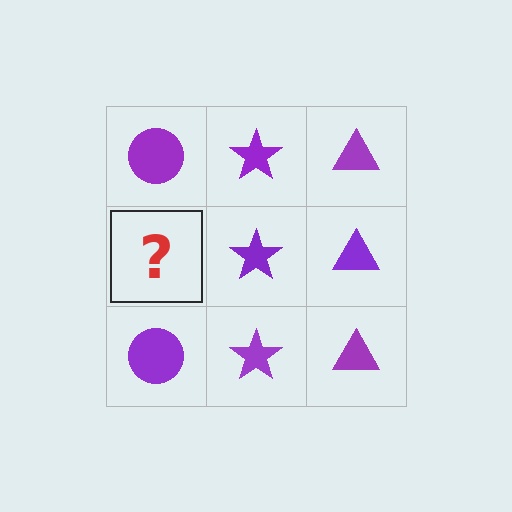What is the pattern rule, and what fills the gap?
The rule is that each column has a consistent shape. The gap should be filled with a purple circle.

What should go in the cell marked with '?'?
The missing cell should contain a purple circle.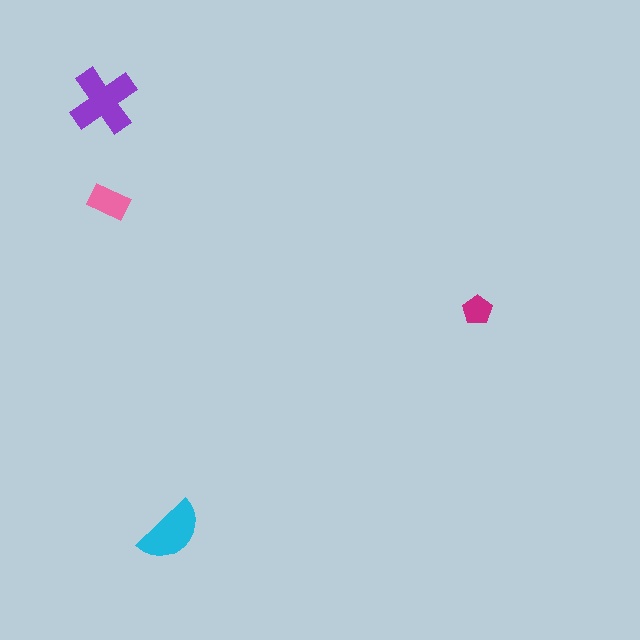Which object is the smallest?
The magenta pentagon.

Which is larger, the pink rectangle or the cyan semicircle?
The cyan semicircle.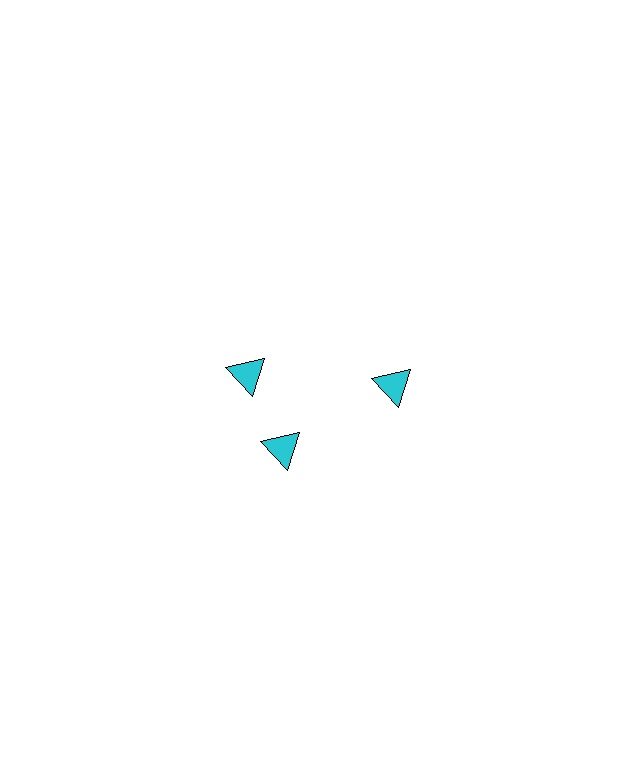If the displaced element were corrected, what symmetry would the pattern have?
It would have 3-fold rotational symmetry — the pattern would map onto itself every 120 degrees.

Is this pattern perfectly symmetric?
No. The 3 cyan triangles are arranged in a ring, but one element near the 11 o'clock position is rotated out of alignment along the ring, breaking the 3-fold rotational symmetry.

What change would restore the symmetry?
The symmetry would be restored by rotating it back into even spacing with its neighbors so that all 3 triangles sit at equal angles and equal distance from the center.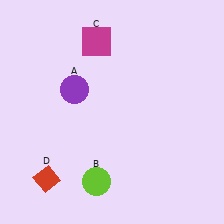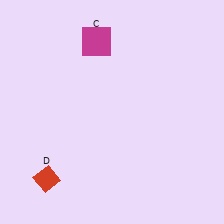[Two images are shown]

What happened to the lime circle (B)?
The lime circle (B) was removed in Image 2. It was in the bottom-left area of Image 1.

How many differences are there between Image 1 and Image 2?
There are 2 differences between the two images.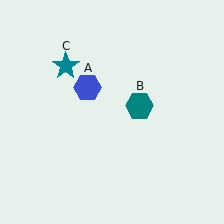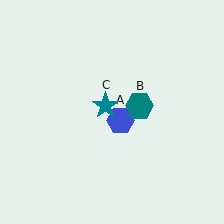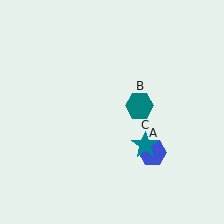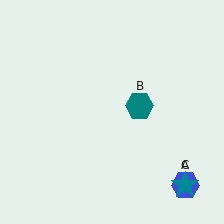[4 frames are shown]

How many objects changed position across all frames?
2 objects changed position: blue hexagon (object A), teal star (object C).